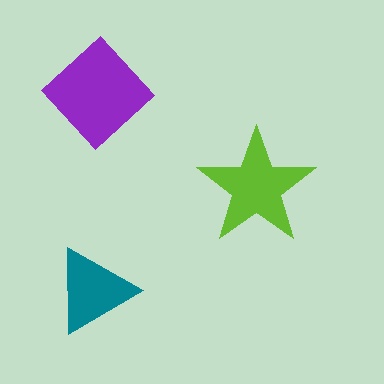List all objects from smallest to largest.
The teal triangle, the lime star, the purple diamond.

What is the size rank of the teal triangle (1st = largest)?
3rd.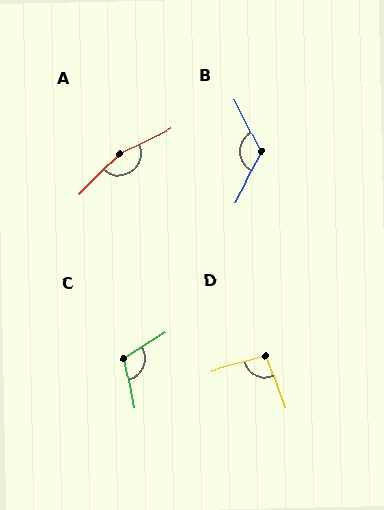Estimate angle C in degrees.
Approximately 112 degrees.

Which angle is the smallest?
D, at approximately 95 degrees.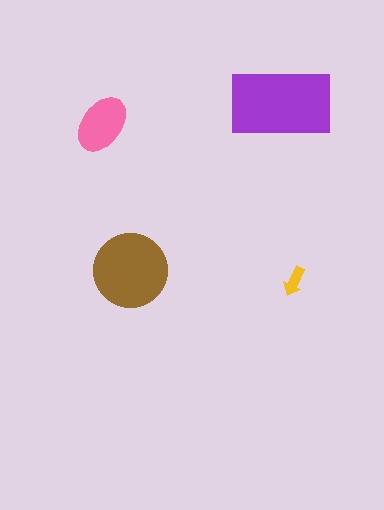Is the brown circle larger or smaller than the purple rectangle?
Smaller.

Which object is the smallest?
The yellow arrow.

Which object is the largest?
The purple rectangle.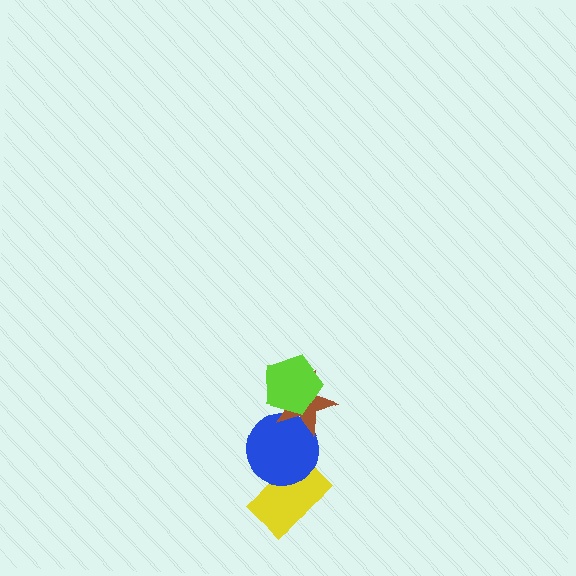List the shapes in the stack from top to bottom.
From top to bottom: the lime pentagon, the brown star, the blue circle, the yellow rectangle.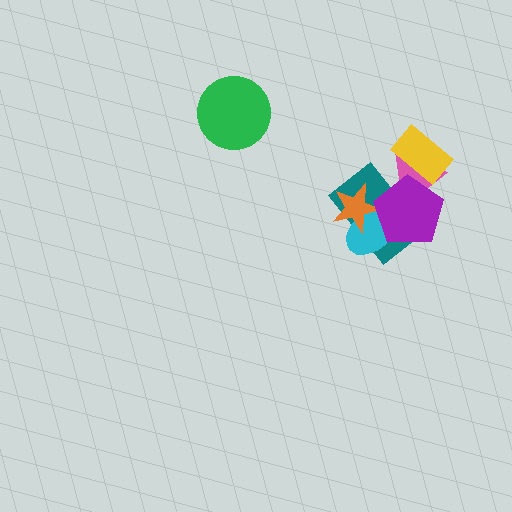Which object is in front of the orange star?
The purple pentagon is in front of the orange star.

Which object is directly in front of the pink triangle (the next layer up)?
The yellow rectangle is directly in front of the pink triangle.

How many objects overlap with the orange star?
3 objects overlap with the orange star.